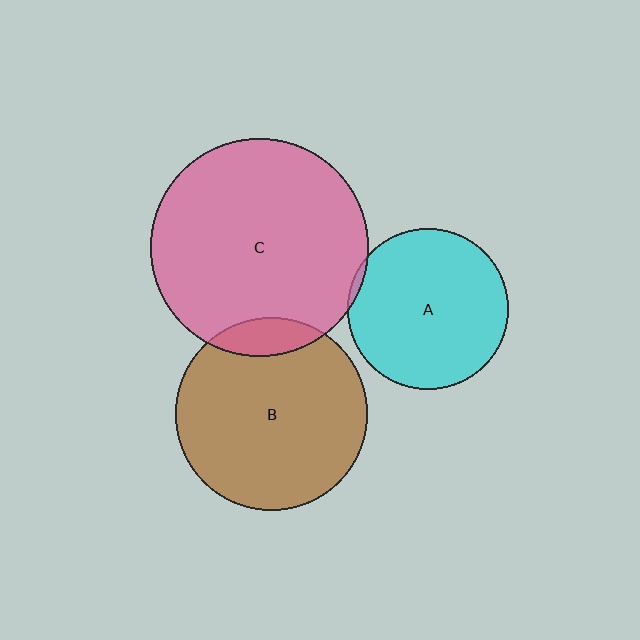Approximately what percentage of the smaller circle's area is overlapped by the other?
Approximately 5%.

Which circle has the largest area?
Circle C (pink).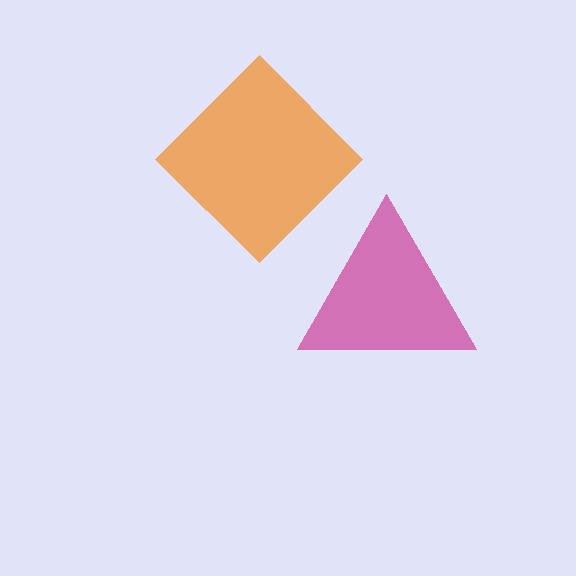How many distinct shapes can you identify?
There are 2 distinct shapes: an orange diamond, a magenta triangle.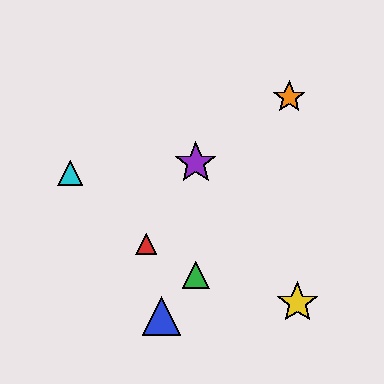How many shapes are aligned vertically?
2 shapes (the green triangle, the purple star) are aligned vertically.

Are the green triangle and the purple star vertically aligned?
Yes, both are at x≈196.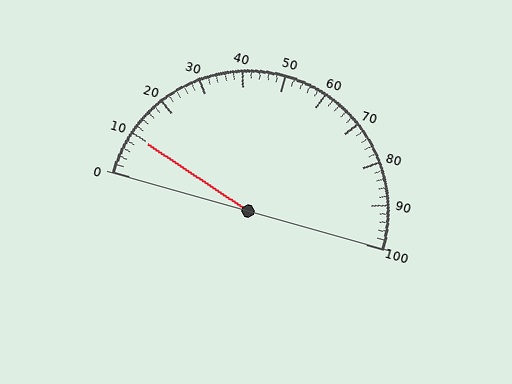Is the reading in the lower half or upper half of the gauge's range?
The reading is in the lower half of the range (0 to 100).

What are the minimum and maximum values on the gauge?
The gauge ranges from 0 to 100.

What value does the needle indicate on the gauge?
The needle indicates approximately 10.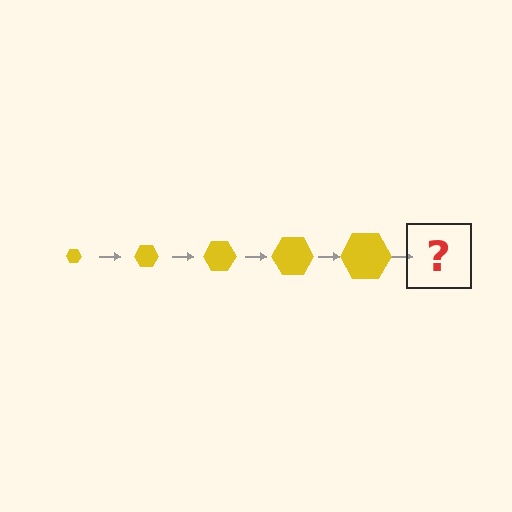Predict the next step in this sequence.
The next step is a yellow hexagon, larger than the previous one.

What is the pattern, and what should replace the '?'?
The pattern is that the hexagon gets progressively larger each step. The '?' should be a yellow hexagon, larger than the previous one.